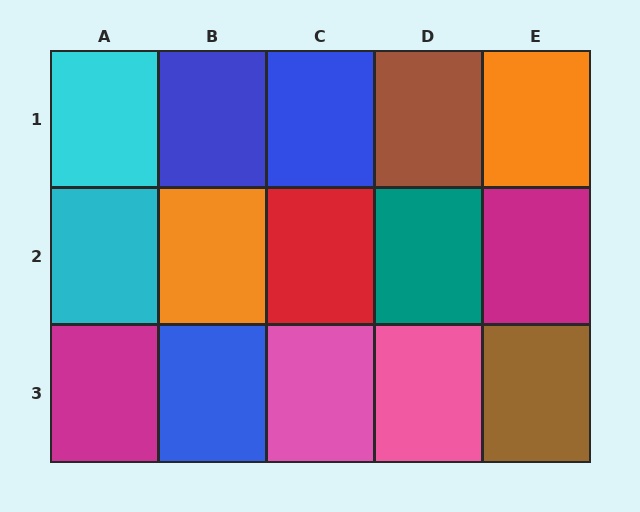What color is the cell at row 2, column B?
Orange.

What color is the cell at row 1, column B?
Blue.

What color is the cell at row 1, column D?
Brown.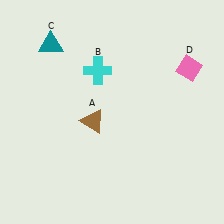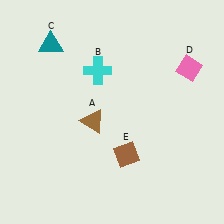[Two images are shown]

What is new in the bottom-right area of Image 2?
A brown diamond (E) was added in the bottom-right area of Image 2.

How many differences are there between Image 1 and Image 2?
There is 1 difference between the two images.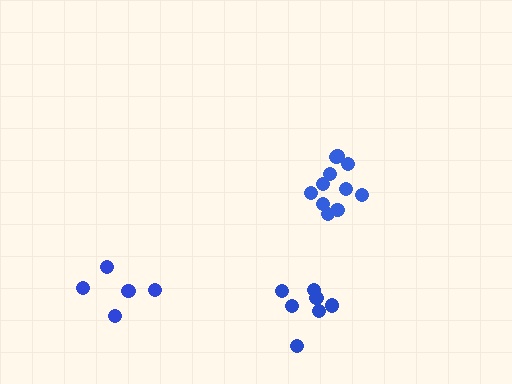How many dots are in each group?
Group 1: 7 dots, Group 2: 11 dots, Group 3: 5 dots (23 total).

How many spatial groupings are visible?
There are 3 spatial groupings.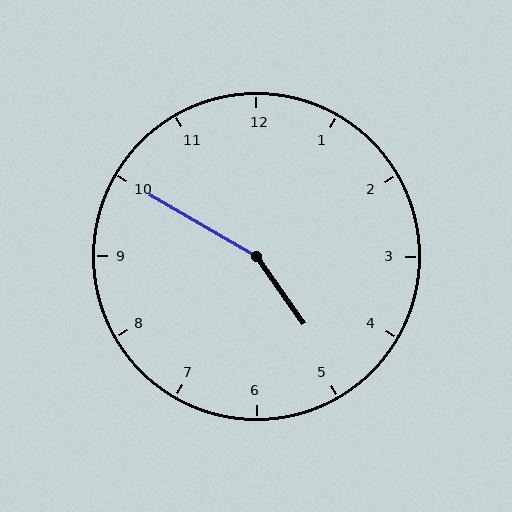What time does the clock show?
4:50.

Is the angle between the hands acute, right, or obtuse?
It is obtuse.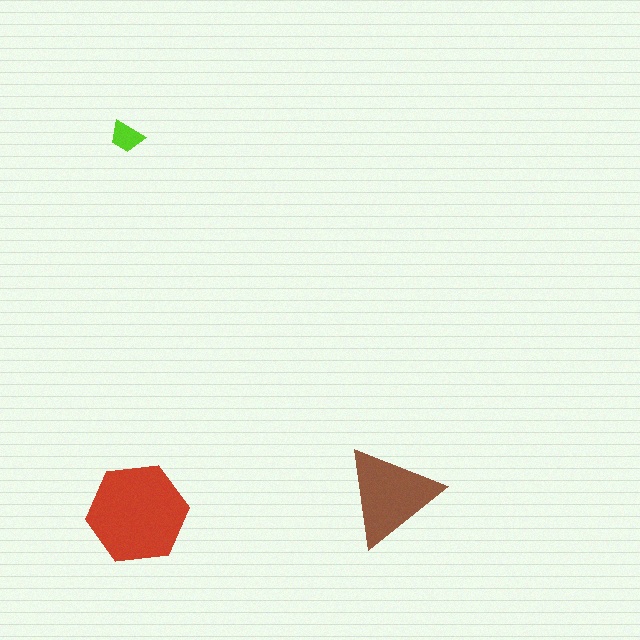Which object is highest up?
The lime trapezoid is topmost.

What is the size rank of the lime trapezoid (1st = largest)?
3rd.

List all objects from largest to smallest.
The red hexagon, the brown triangle, the lime trapezoid.